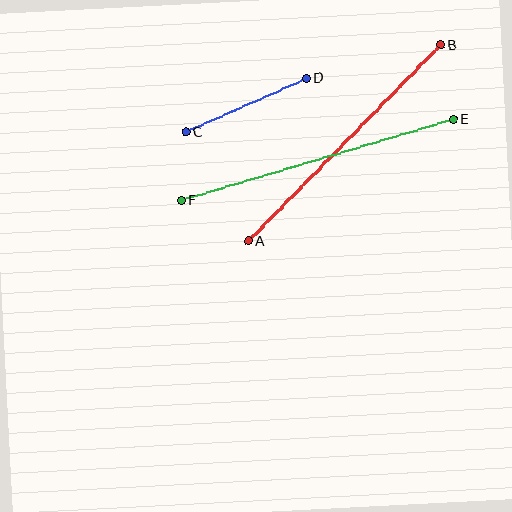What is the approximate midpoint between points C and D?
The midpoint is at approximately (246, 105) pixels.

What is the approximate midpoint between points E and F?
The midpoint is at approximately (317, 160) pixels.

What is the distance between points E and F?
The distance is approximately 284 pixels.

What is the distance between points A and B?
The distance is approximately 275 pixels.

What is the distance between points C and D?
The distance is approximately 132 pixels.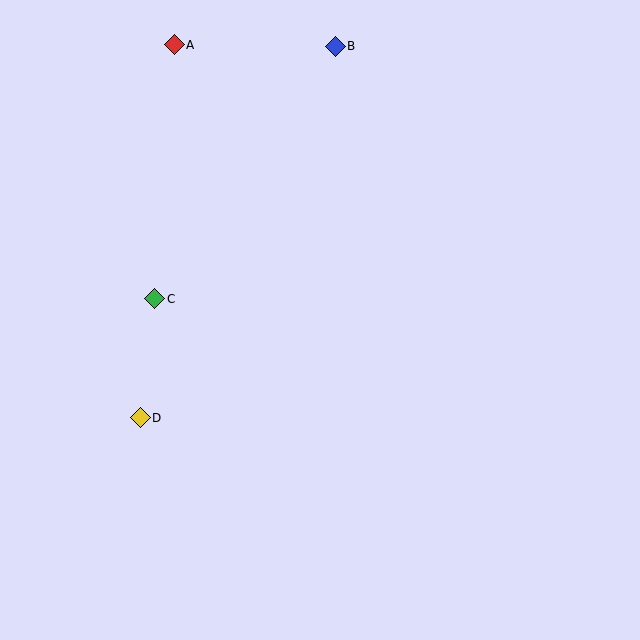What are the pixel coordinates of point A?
Point A is at (174, 45).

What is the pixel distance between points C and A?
The distance between C and A is 255 pixels.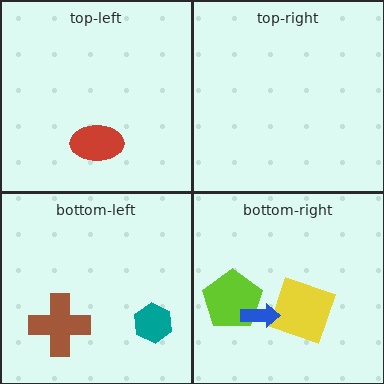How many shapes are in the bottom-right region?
3.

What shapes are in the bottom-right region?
The yellow square, the lime pentagon, the blue arrow.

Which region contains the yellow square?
The bottom-right region.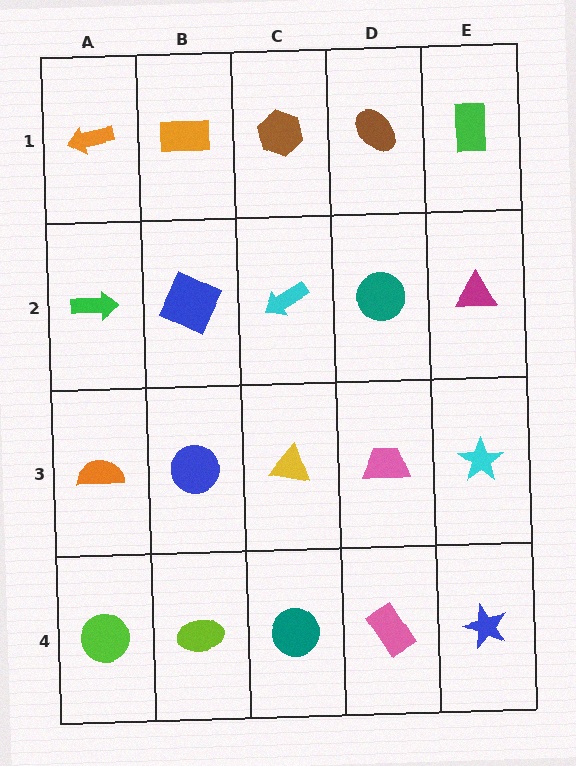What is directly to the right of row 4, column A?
A lime ellipse.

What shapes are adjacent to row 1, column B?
A blue square (row 2, column B), an orange arrow (row 1, column A), a brown hexagon (row 1, column C).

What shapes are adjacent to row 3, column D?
A teal circle (row 2, column D), a pink rectangle (row 4, column D), a yellow triangle (row 3, column C), a cyan star (row 3, column E).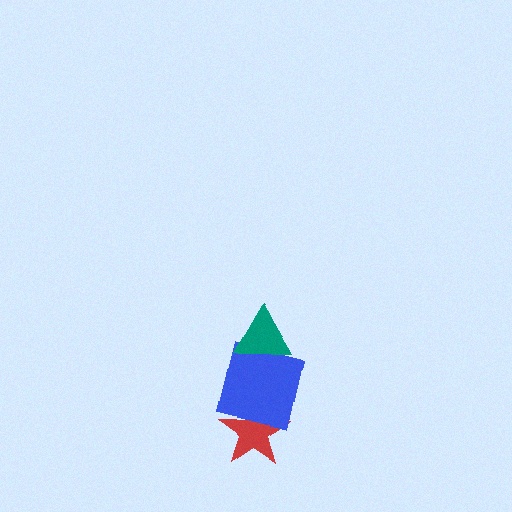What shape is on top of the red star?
The blue square is on top of the red star.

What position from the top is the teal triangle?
The teal triangle is 1st from the top.